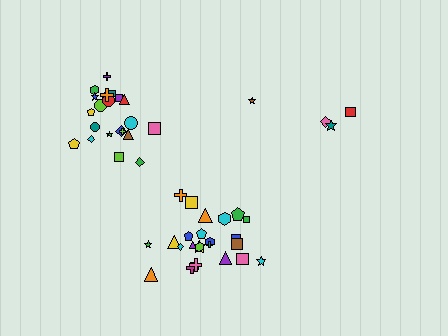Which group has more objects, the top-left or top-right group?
The top-left group.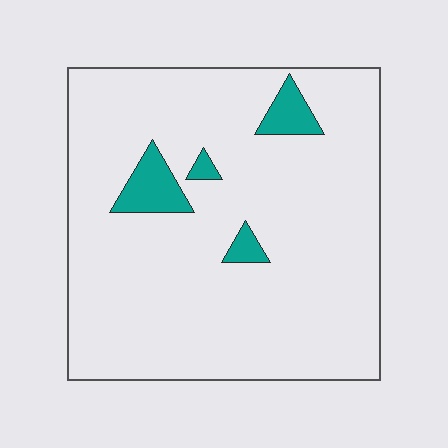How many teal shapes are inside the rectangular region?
4.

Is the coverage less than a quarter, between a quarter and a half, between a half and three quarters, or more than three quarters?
Less than a quarter.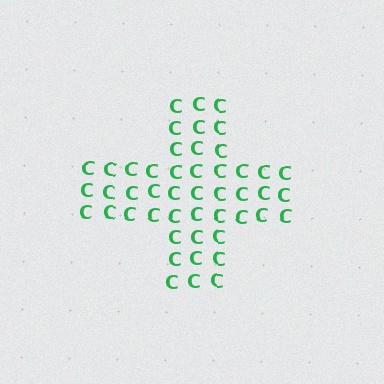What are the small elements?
The small elements are letter C's.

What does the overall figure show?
The overall figure shows a cross.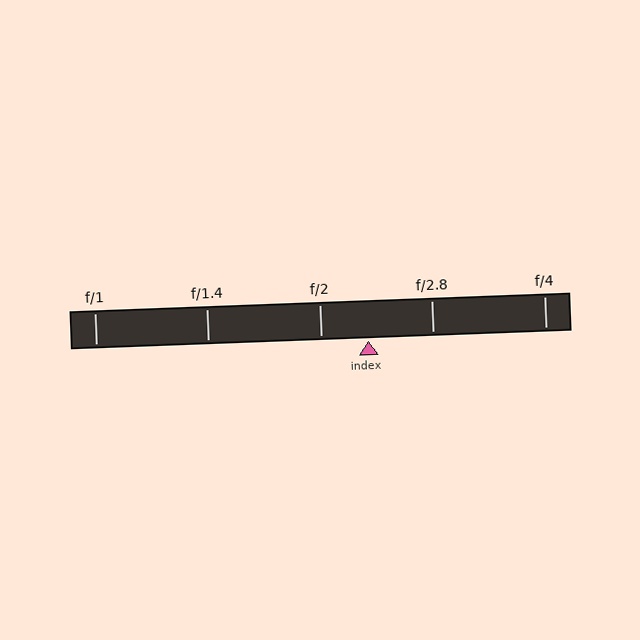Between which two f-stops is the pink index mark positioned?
The index mark is between f/2 and f/2.8.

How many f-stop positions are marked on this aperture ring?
There are 5 f-stop positions marked.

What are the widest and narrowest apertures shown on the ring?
The widest aperture shown is f/1 and the narrowest is f/4.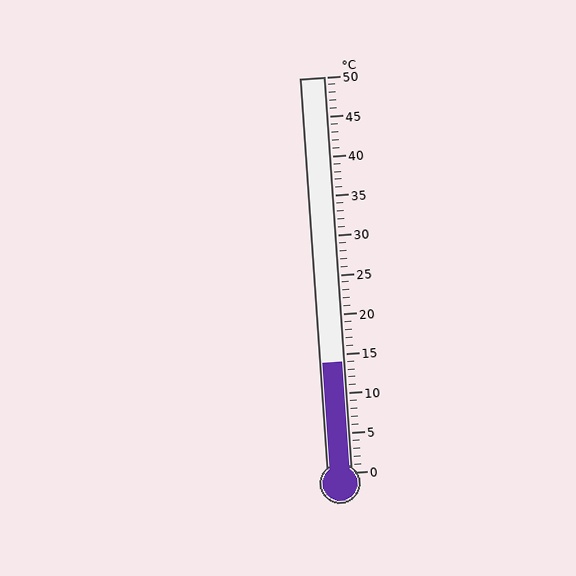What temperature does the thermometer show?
The thermometer shows approximately 14°C.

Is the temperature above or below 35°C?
The temperature is below 35°C.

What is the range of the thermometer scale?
The thermometer scale ranges from 0°C to 50°C.